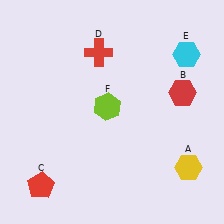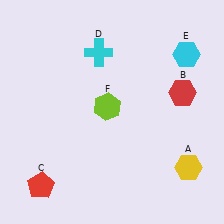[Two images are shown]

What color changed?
The cross (D) changed from red in Image 1 to cyan in Image 2.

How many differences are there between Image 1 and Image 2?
There is 1 difference between the two images.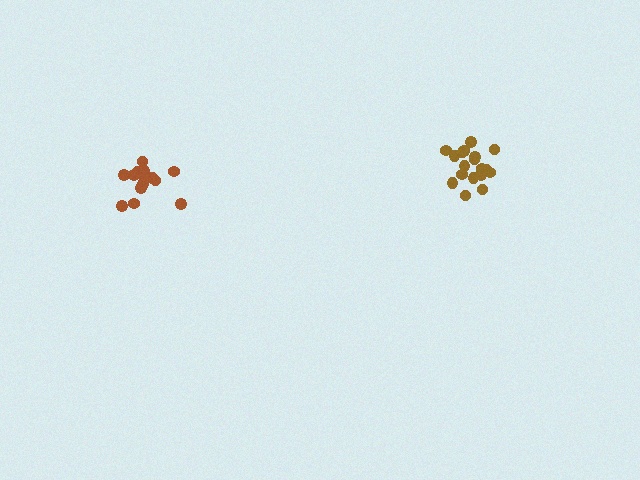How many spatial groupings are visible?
There are 2 spatial groupings.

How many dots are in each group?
Group 1: 16 dots, Group 2: 19 dots (35 total).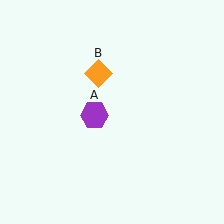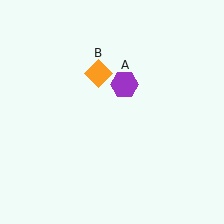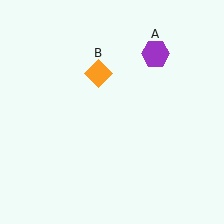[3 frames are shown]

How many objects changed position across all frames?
1 object changed position: purple hexagon (object A).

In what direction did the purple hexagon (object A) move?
The purple hexagon (object A) moved up and to the right.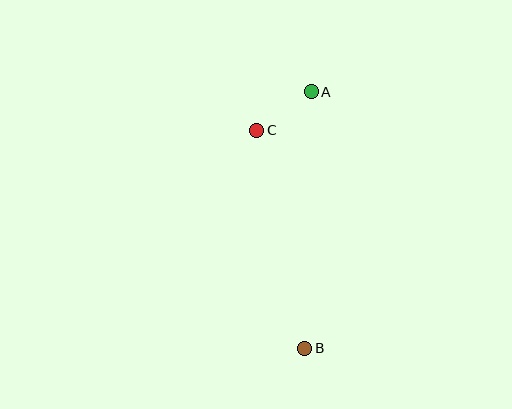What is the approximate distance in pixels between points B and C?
The distance between B and C is approximately 224 pixels.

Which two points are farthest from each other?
Points A and B are farthest from each other.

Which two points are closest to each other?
Points A and C are closest to each other.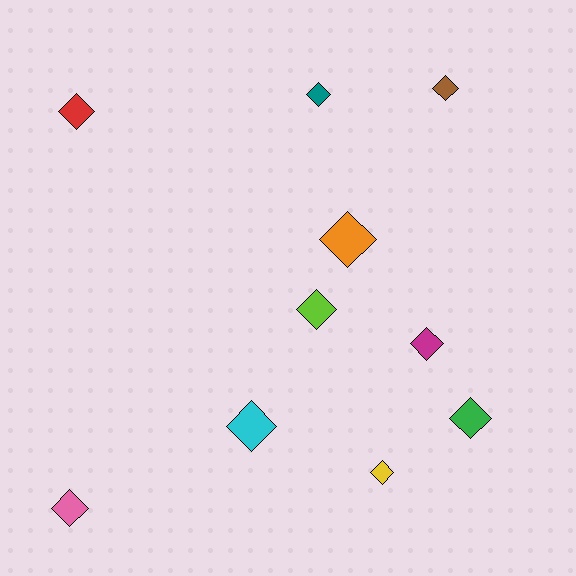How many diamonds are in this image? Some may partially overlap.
There are 10 diamonds.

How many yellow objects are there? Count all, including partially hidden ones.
There is 1 yellow object.